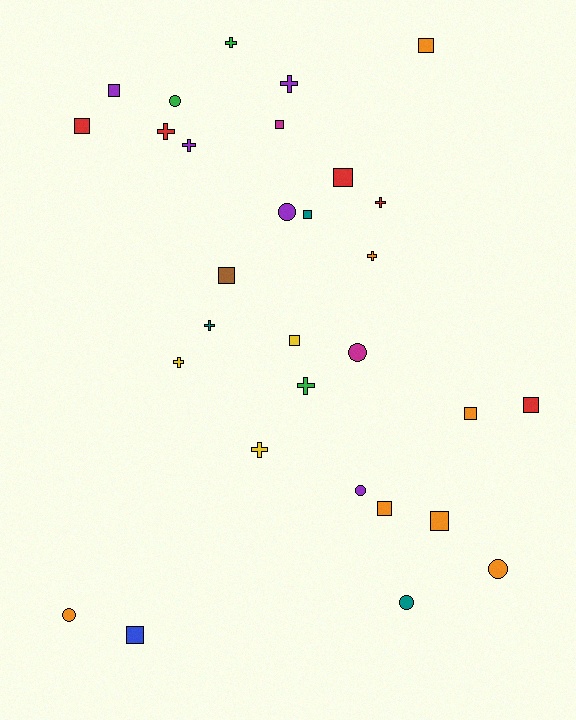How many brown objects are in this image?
There is 1 brown object.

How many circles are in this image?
There are 7 circles.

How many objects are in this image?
There are 30 objects.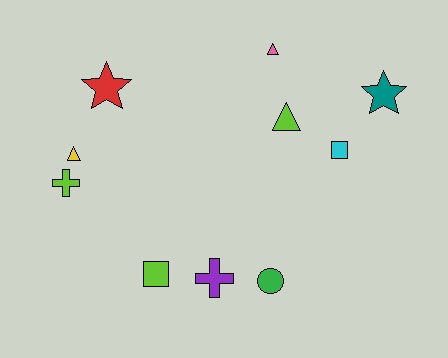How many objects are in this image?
There are 10 objects.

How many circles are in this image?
There is 1 circle.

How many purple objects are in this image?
There is 1 purple object.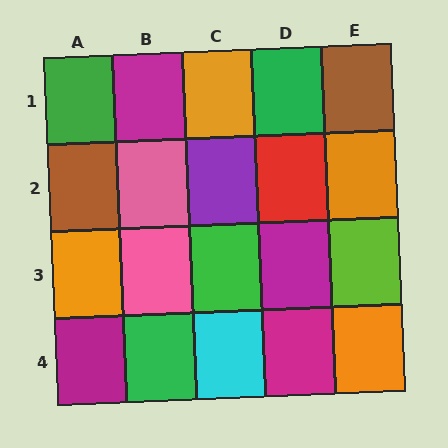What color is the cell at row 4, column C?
Cyan.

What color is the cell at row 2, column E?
Orange.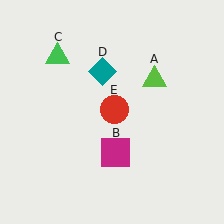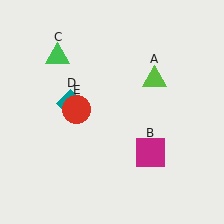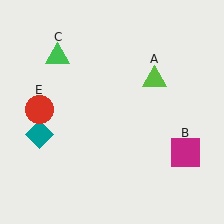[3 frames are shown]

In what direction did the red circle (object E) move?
The red circle (object E) moved left.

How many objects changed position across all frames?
3 objects changed position: magenta square (object B), teal diamond (object D), red circle (object E).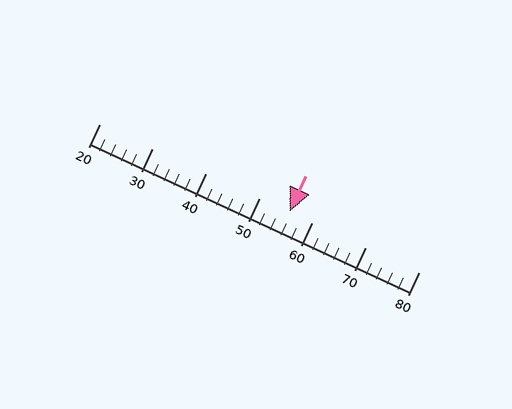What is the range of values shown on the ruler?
The ruler shows values from 20 to 80.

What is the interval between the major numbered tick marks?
The major tick marks are spaced 10 units apart.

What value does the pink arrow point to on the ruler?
The pink arrow points to approximately 56.